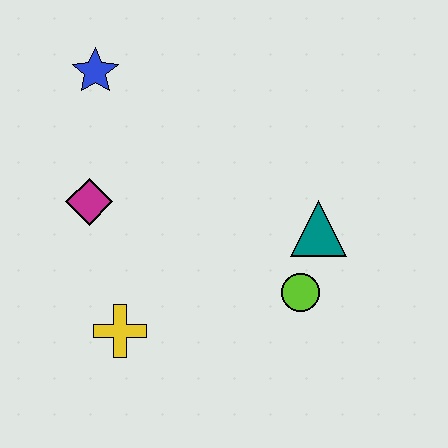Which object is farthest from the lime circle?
The blue star is farthest from the lime circle.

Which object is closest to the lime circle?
The teal triangle is closest to the lime circle.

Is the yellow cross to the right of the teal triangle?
No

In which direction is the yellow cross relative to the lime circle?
The yellow cross is to the left of the lime circle.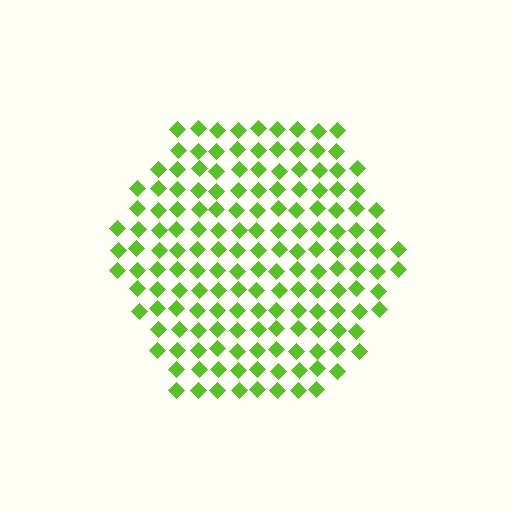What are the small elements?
The small elements are diamonds.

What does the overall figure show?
The overall figure shows a hexagon.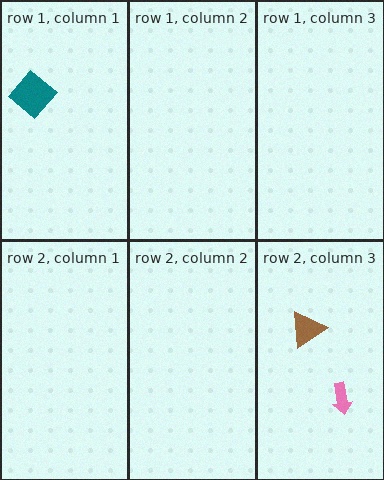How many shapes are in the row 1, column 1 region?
1.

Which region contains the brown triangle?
The row 2, column 3 region.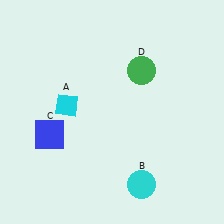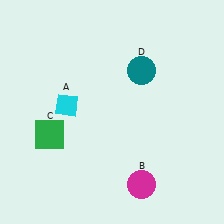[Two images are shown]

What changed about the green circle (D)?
In Image 1, D is green. In Image 2, it changed to teal.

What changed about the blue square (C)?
In Image 1, C is blue. In Image 2, it changed to green.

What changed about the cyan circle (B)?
In Image 1, B is cyan. In Image 2, it changed to magenta.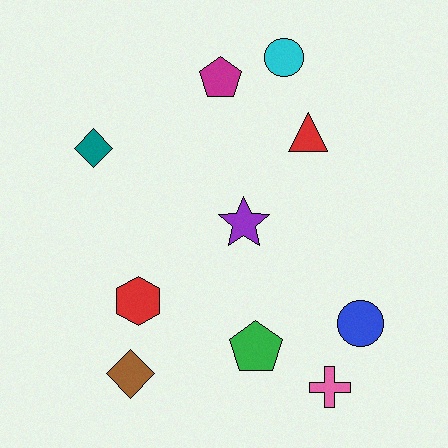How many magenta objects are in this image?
There is 1 magenta object.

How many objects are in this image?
There are 10 objects.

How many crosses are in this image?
There is 1 cross.